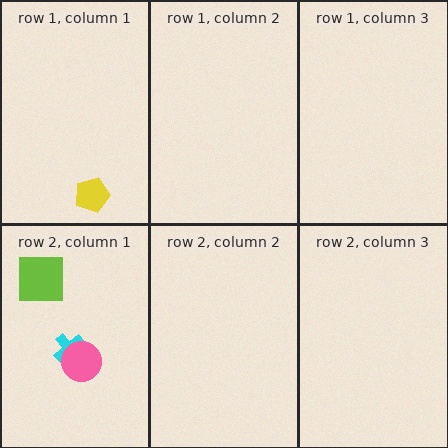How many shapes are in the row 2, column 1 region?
3.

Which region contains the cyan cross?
The row 2, column 1 region.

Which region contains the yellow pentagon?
The row 1, column 1 region.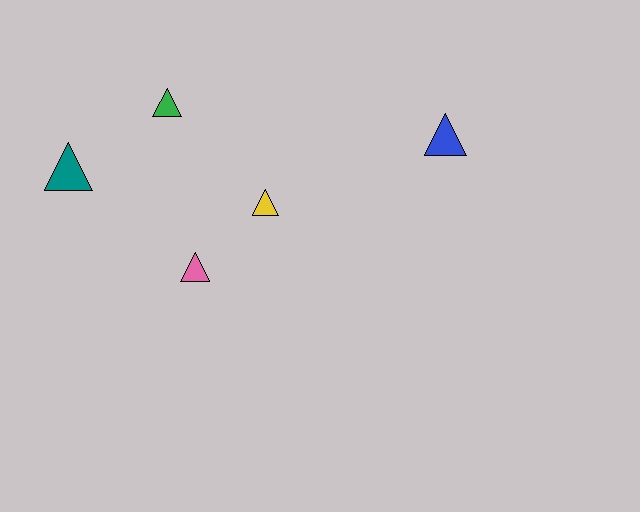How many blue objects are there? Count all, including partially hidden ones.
There is 1 blue object.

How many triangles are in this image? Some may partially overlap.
There are 5 triangles.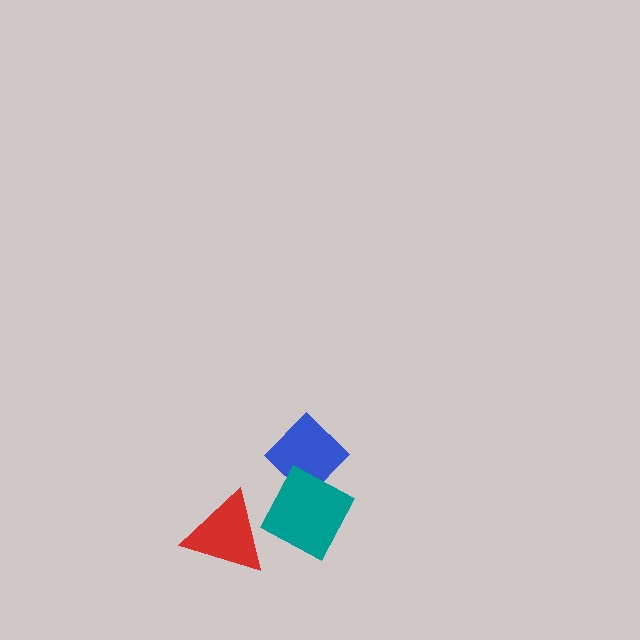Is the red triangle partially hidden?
Yes, it is partially covered by another shape.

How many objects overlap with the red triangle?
1 object overlaps with the red triangle.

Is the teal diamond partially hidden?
No, no other shape covers it.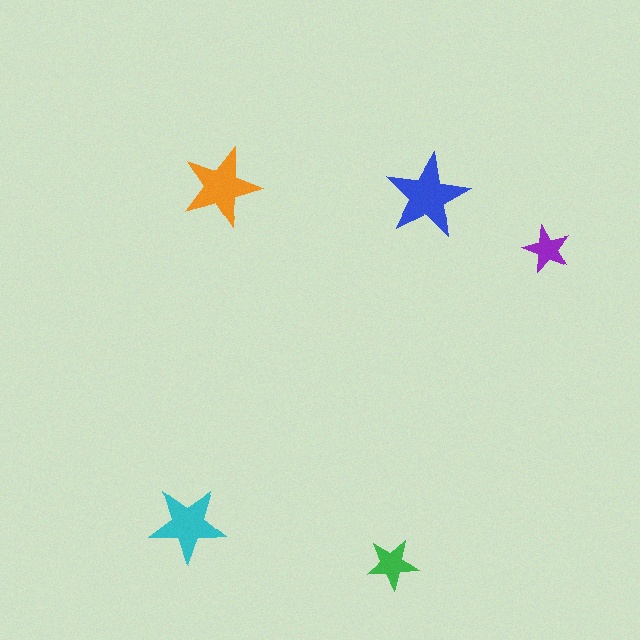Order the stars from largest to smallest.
the blue one, the orange one, the cyan one, the green one, the purple one.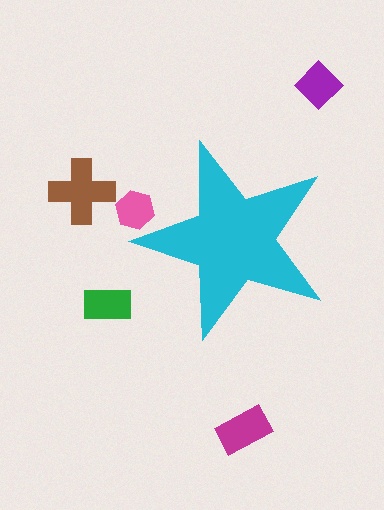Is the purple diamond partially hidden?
No, the purple diamond is fully visible.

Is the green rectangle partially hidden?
No, the green rectangle is fully visible.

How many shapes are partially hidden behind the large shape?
1 shape is partially hidden.